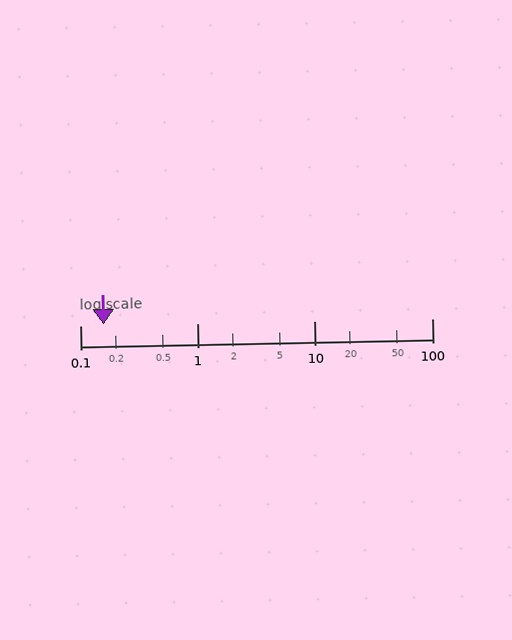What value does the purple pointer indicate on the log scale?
The pointer indicates approximately 0.16.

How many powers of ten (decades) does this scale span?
The scale spans 3 decades, from 0.1 to 100.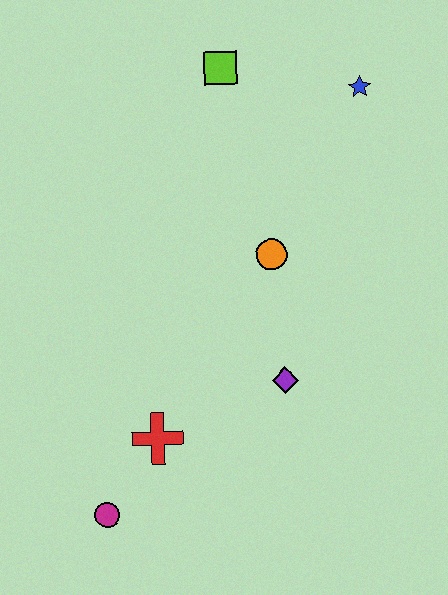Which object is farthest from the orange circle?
The magenta circle is farthest from the orange circle.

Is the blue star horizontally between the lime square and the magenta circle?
No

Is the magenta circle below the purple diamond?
Yes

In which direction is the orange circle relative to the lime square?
The orange circle is below the lime square.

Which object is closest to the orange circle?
The purple diamond is closest to the orange circle.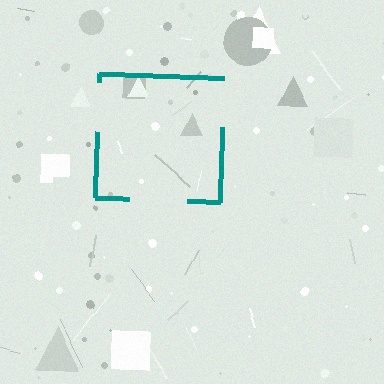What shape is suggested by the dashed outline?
The dashed outline suggests a square.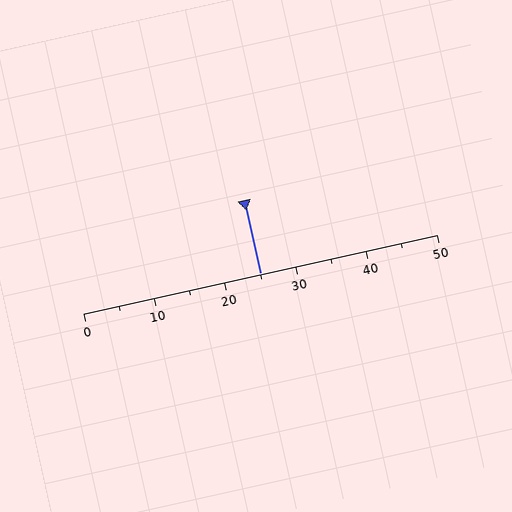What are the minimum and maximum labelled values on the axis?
The axis runs from 0 to 50.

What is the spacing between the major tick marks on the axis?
The major ticks are spaced 10 apart.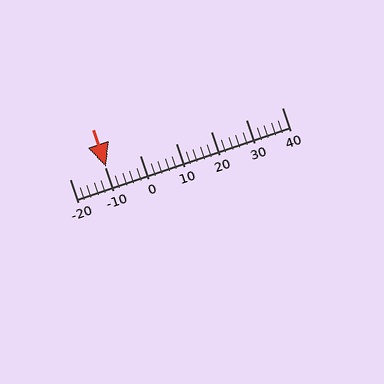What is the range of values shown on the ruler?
The ruler shows values from -20 to 40.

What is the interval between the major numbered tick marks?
The major tick marks are spaced 10 units apart.